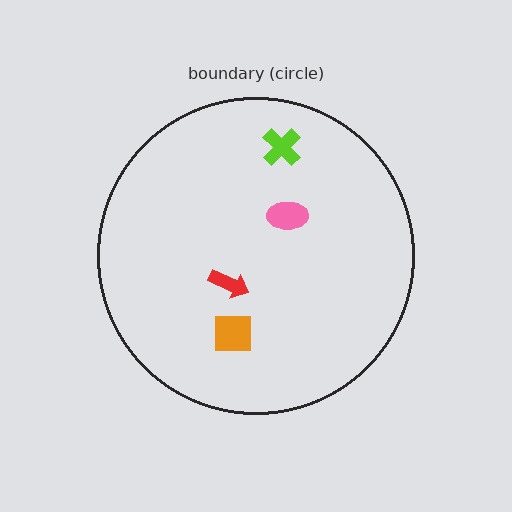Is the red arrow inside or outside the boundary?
Inside.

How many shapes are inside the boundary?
4 inside, 0 outside.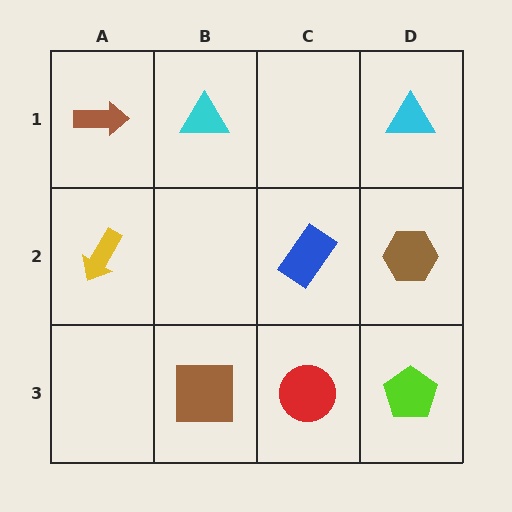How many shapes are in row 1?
3 shapes.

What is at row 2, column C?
A blue rectangle.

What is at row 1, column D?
A cyan triangle.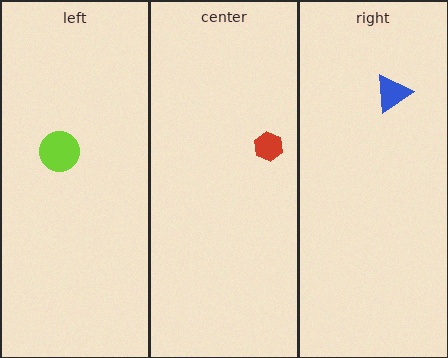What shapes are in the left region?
The lime circle.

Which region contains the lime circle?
The left region.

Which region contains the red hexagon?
The center region.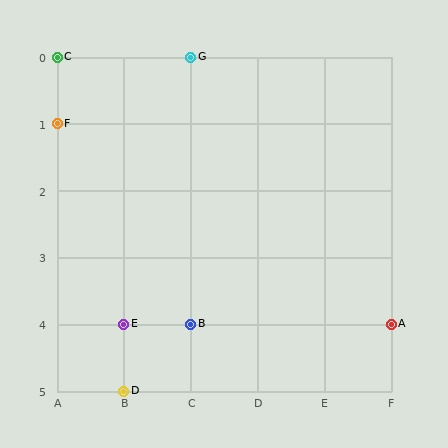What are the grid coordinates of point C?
Point C is at grid coordinates (A, 0).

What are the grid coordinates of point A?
Point A is at grid coordinates (F, 4).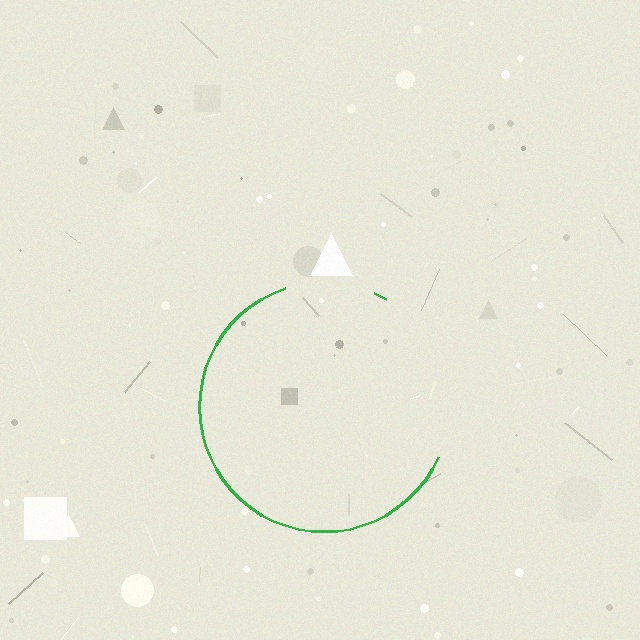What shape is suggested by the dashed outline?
The dashed outline suggests a circle.